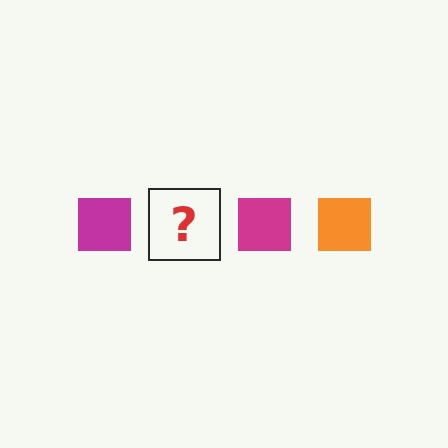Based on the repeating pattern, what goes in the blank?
The blank should be an orange square.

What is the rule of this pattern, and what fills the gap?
The rule is that the pattern cycles through magenta, orange squares. The gap should be filled with an orange square.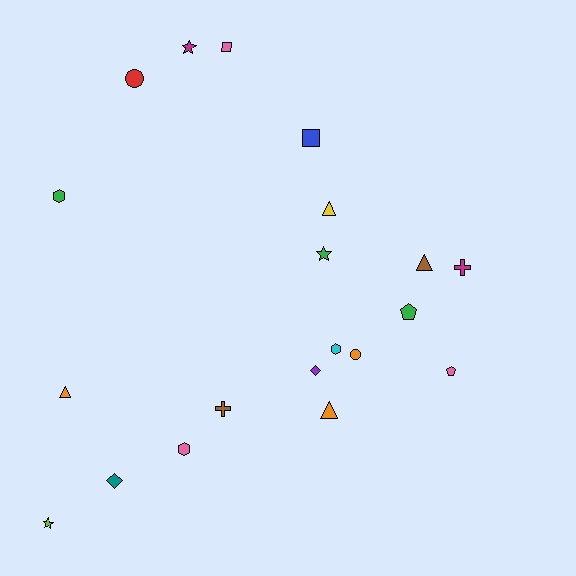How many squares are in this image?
There are 2 squares.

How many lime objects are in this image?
There is 1 lime object.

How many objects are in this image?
There are 20 objects.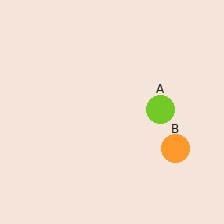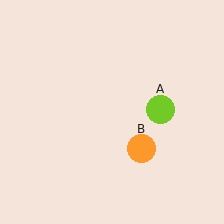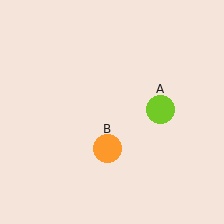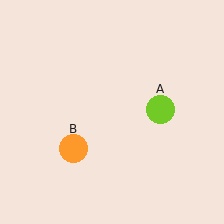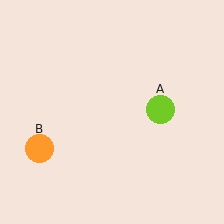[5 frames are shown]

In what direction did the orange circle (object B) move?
The orange circle (object B) moved left.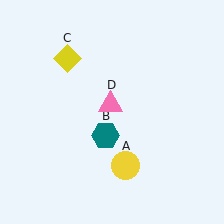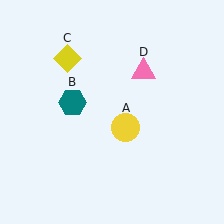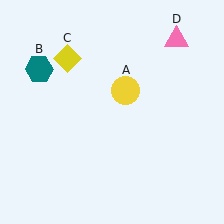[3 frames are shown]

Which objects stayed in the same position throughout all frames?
Yellow diamond (object C) remained stationary.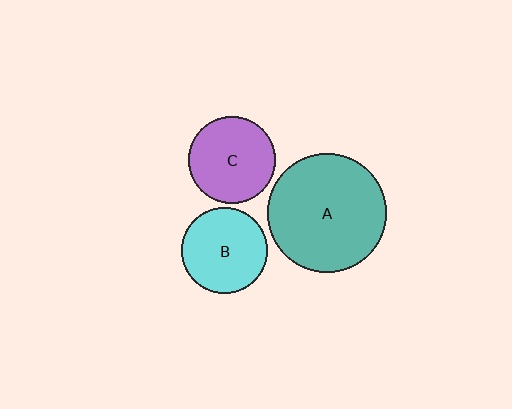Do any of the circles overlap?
No, none of the circles overlap.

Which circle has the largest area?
Circle A (teal).